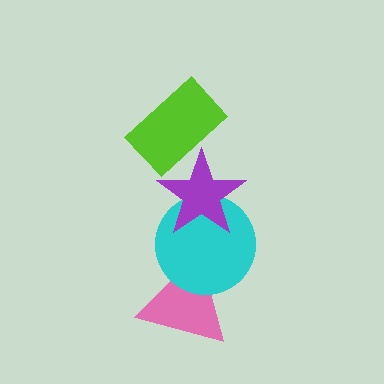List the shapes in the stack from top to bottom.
From top to bottom: the lime rectangle, the purple star, the cyan circle, the pink triangle.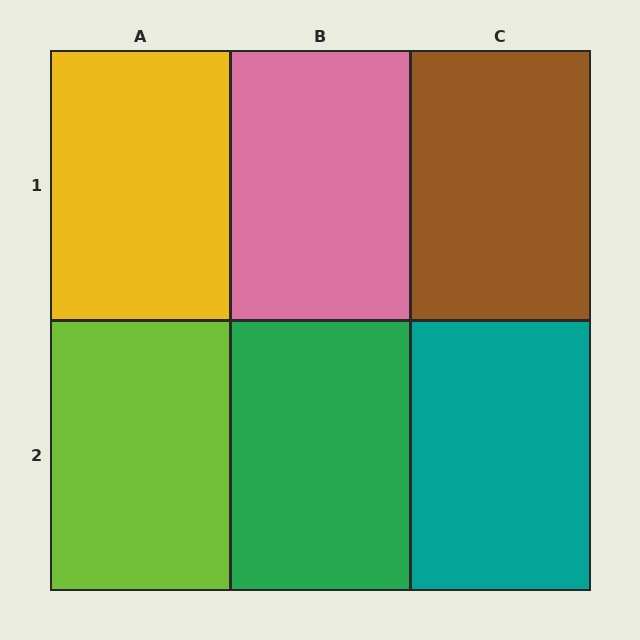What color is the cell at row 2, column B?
Green.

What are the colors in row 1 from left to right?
Yellow, pink, brown.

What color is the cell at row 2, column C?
Teal.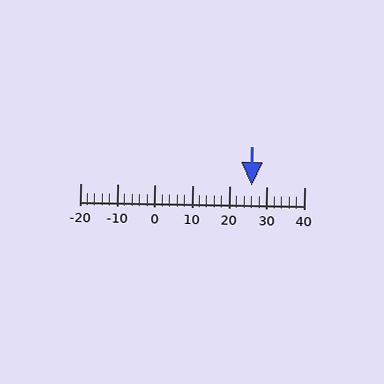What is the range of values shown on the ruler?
The ruler shows values from -20 to 40.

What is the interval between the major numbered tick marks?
The major tick marks are spaced 10 units apart.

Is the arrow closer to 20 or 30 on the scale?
The arrow is closer to 30.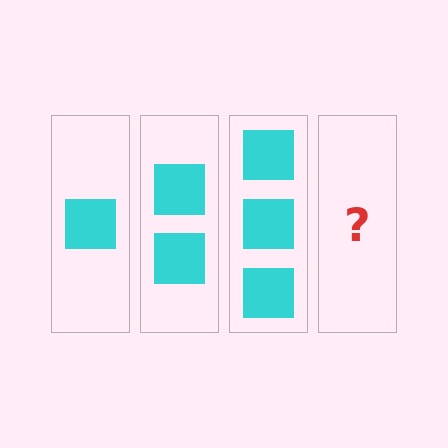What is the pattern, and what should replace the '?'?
The pattern is that each step adds one more square. The '?' should be 4 squares.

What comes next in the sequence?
The next element should be 4 squares.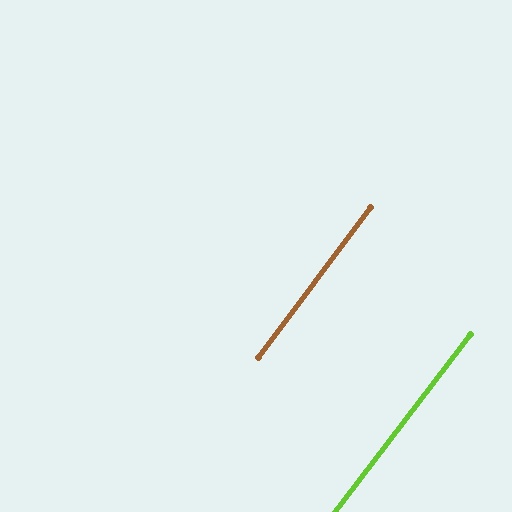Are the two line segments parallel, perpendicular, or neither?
Parallel — their directions differ by only 0.6°.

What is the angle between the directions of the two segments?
Approximately 1 degree.